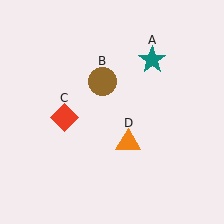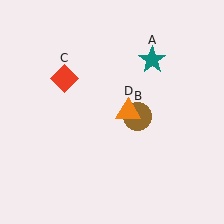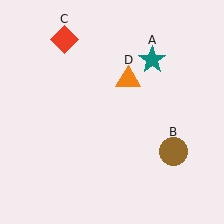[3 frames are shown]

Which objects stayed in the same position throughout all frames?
Teal star (object A) remained stationary.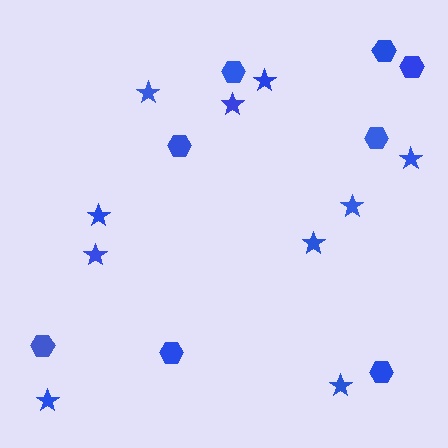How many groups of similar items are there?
There are 2 groups: one group of stars (10) and one group of hexagons (8).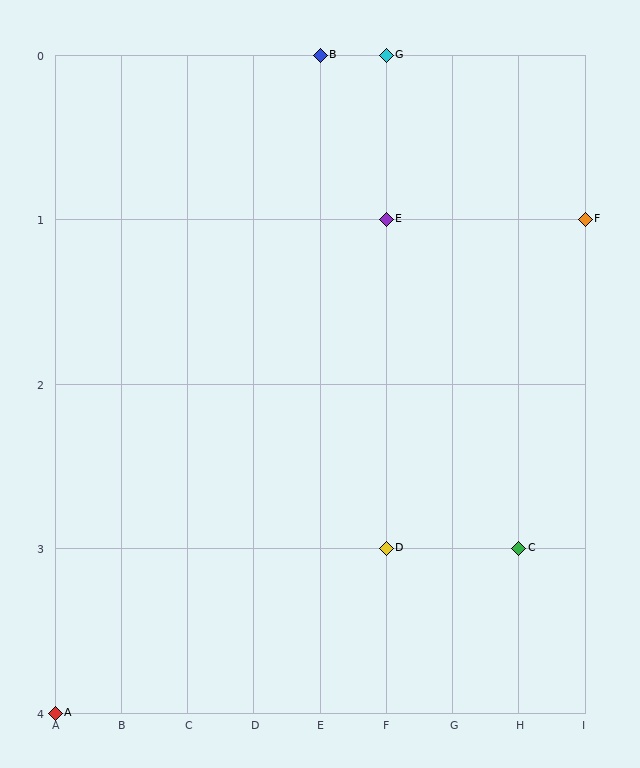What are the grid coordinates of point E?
Point E is at grid coordinates (F, 1).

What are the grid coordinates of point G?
Point G is at grid coordinates (F, 0).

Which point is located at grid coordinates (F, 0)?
Point G is at (F, 0).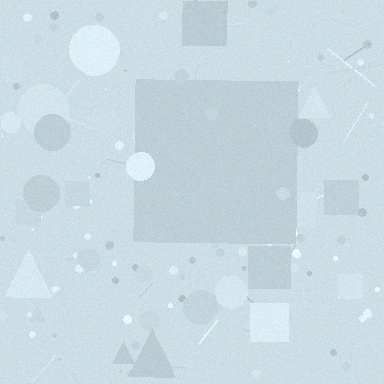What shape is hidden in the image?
A square is hidden in the image.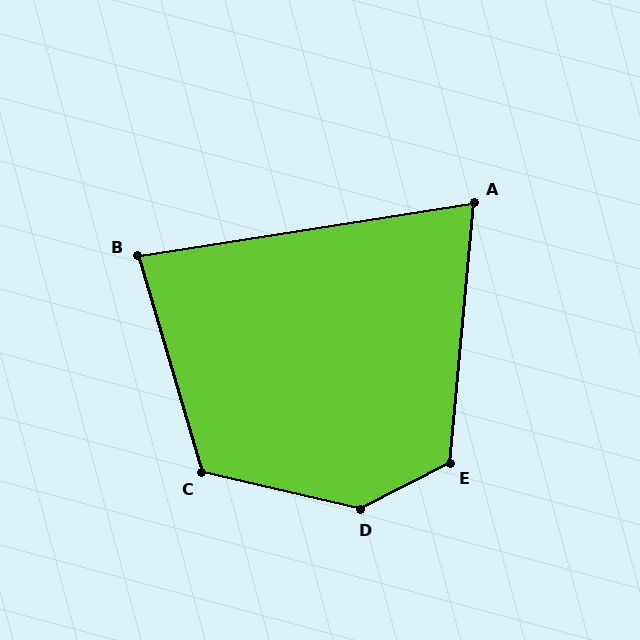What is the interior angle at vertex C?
Approximately 119 degrees (obtuse).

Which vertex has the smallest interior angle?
A, at approximately 76 degrees.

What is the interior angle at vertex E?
Approximately 122 degrees (obtuse).